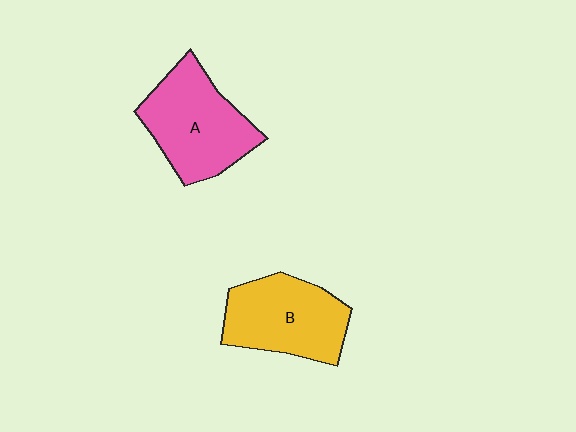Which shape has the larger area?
Shape A (pink).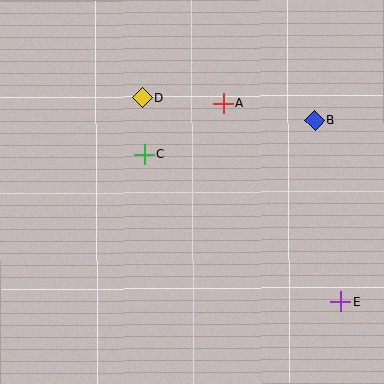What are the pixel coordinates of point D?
Point D is at (142, 98).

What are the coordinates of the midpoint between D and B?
The midpoint between D and B is at (229, 109).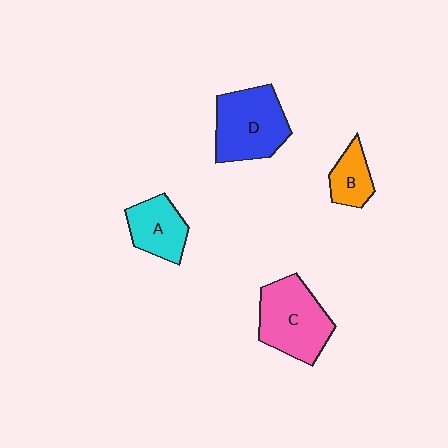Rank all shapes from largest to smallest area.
From largest to smallest: C (pink), D (blue), A (cyan), B (orange).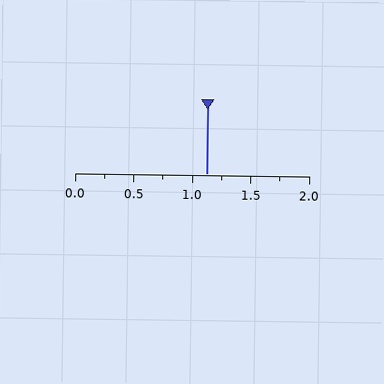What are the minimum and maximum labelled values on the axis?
The axis runs from 0.0 to 2.0.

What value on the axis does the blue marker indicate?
The marker indicates approximately 1.12.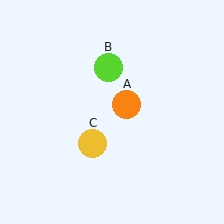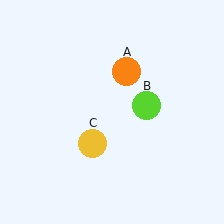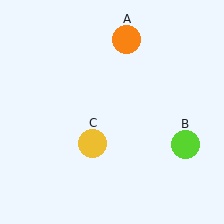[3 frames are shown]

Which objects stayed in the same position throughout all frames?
Yellow circle (object C) remained stationary.